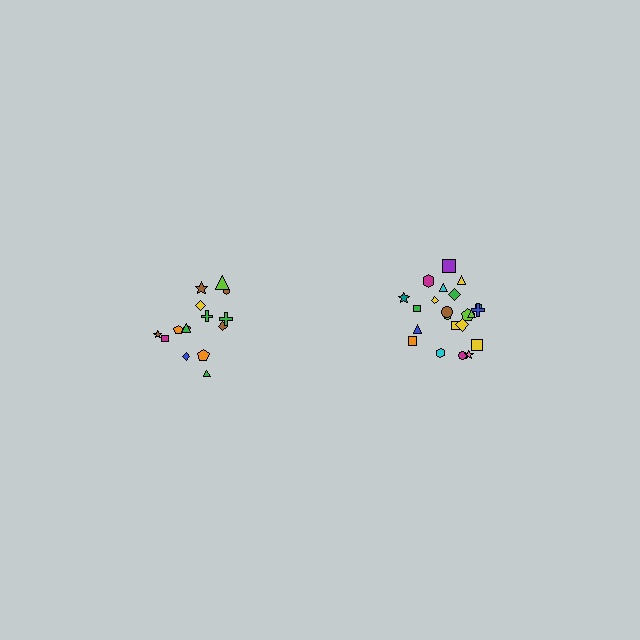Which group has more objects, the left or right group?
The right group.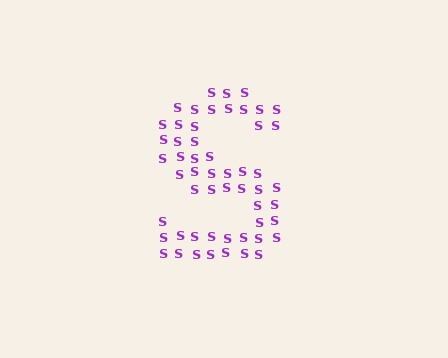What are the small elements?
The small elements are letter S's.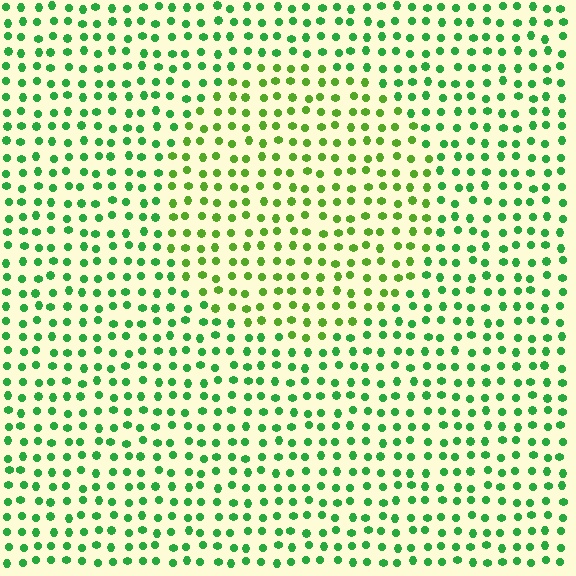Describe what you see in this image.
The image is filled with small green elements in a uniform arrangement. A circle-shaped region is visible where the elements are tinted to a slightly different hue, forming a subtle color boundary.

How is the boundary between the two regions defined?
The boundary is defined purely by a slight shift in hue (about 31 degrees). Spacing, size, and orientation are identical on both sides.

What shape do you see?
I see a circle.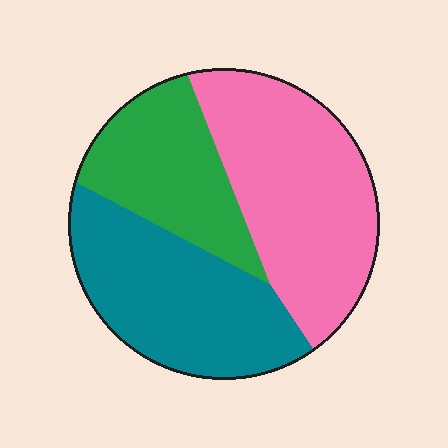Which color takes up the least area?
Green, at roughly 25%.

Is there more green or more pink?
Pink.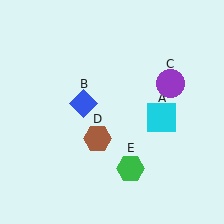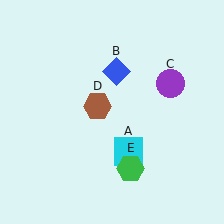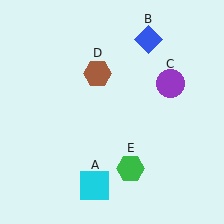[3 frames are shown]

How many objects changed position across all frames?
3 objects changed position: cyan square (object A), blue diamond (object B), brown hexagon (object D).